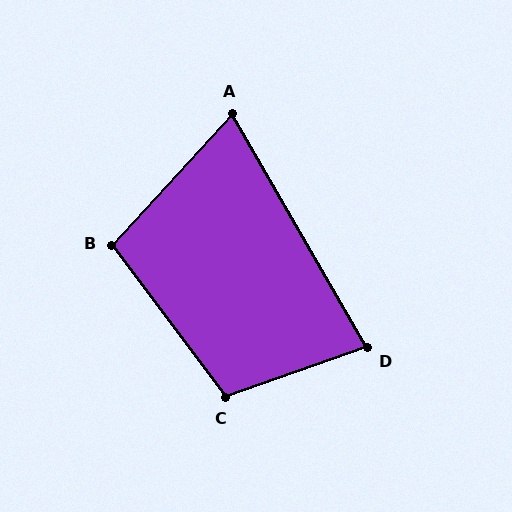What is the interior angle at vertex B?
Approximately 101 degrees (obtuse).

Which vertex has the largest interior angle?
C, at approximately 108 degrees.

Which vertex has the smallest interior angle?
A, at approximately 72 degrees.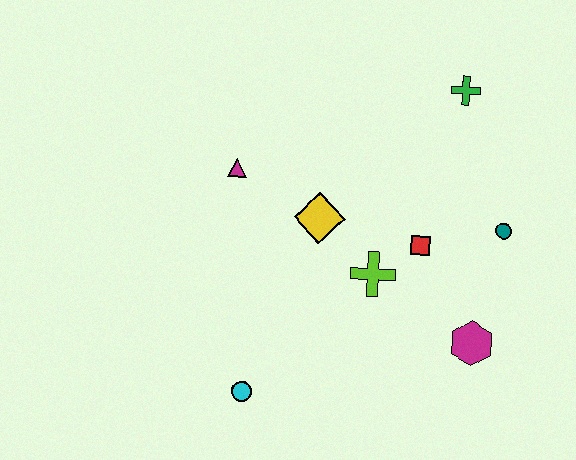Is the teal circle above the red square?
Yes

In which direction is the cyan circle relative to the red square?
The cyan circle is to the left of the red square.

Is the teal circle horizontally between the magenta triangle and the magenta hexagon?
No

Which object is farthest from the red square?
The cyan circle is farthest from the red square.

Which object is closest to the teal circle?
The red square is closest to the teal circle.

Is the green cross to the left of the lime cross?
No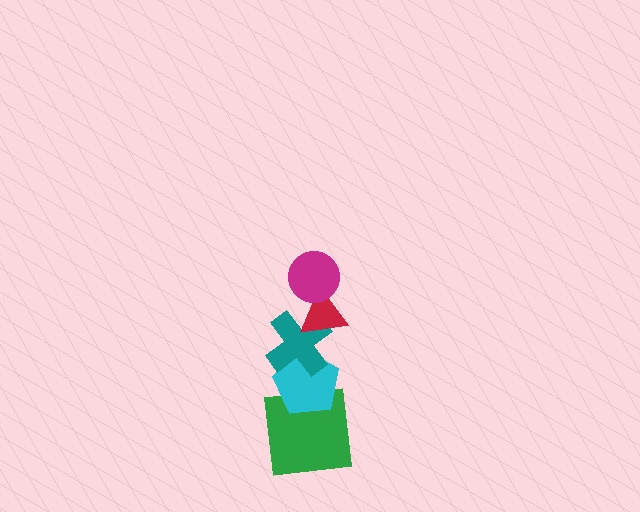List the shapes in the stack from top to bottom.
From top to bottom: the magenta circle, the red triangle, the teal cross, the cyan pentagon, the green square.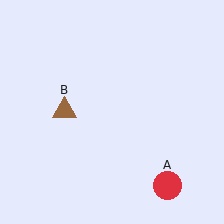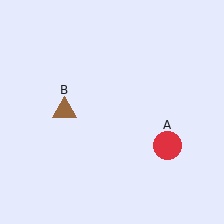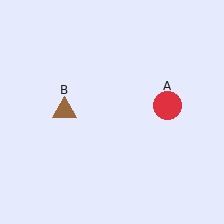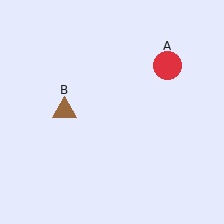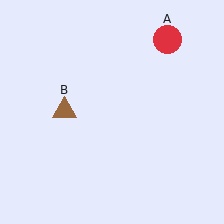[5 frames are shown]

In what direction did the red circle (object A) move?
The red circle (object A) moved up.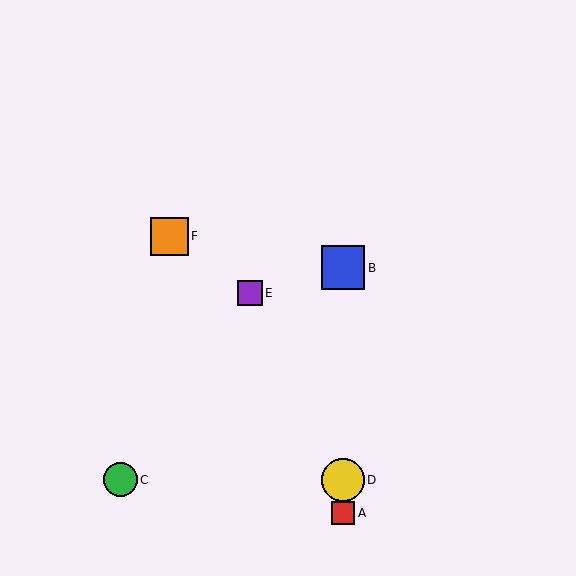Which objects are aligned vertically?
Objects A, B, D are aligned vertically.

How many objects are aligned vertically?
3 objects (A, B, D) are aligned vertically.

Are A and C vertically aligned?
No, A is at x≈343 and C is at x≈120.